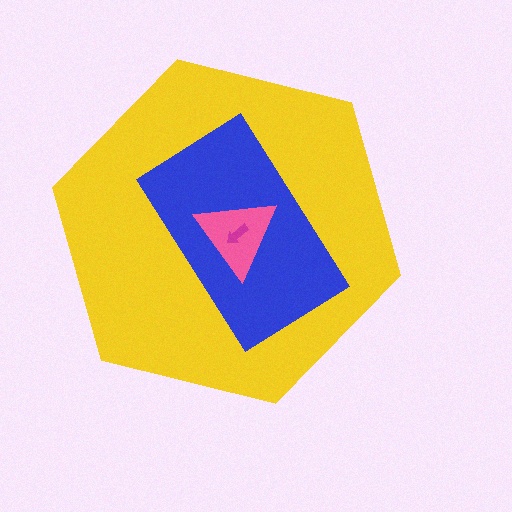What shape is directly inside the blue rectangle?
The pink triangle.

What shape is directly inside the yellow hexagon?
The blue rectangle.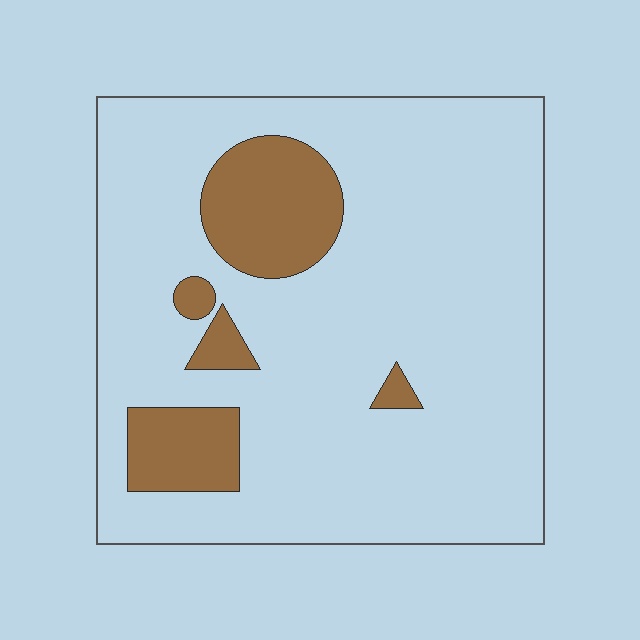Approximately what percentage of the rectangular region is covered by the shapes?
Approximately 15%.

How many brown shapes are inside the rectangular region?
5.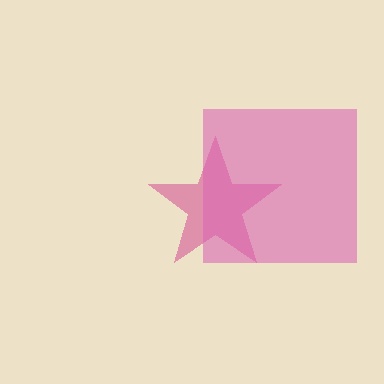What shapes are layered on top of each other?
The layered shapes are: a magenta star, a pink square.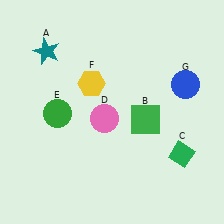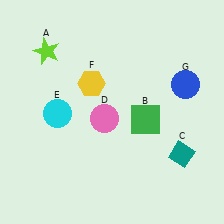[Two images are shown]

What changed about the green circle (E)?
In Image 1, E is green. In Image 2, it changed to cyan.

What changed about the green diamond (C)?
In Image 1, C is green. In Image 2, it changed to teal.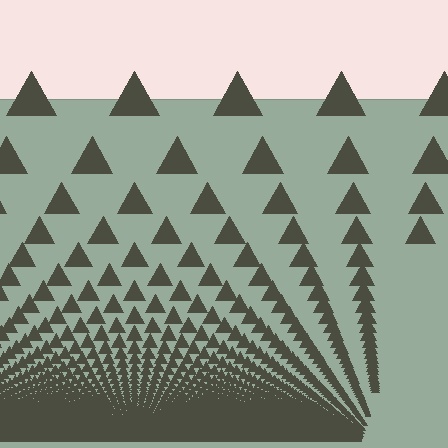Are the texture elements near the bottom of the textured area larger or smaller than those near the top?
Smaller. The gradient is inverted — elements near the bottom are smaller and denser.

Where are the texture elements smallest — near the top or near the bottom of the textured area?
Near the bottom.